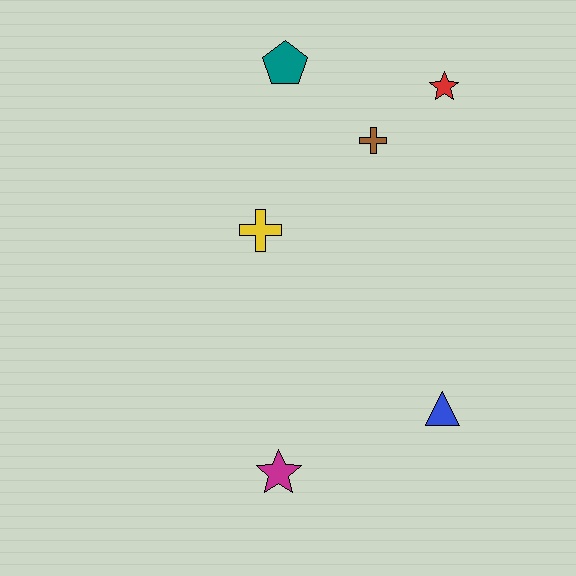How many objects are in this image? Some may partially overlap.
There are 6 objects.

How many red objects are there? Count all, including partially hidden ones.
There is 1 red object.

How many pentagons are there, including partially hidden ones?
There is 1 pentagon.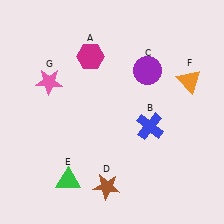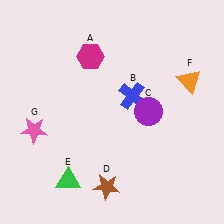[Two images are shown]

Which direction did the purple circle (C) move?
The purple circle (C) moved down.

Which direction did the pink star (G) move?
The pink star (G) moved down.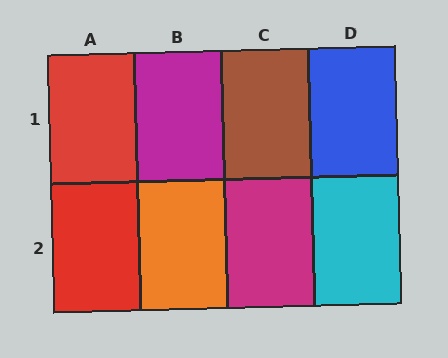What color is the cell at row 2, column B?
Orange.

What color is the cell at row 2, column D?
Cyan.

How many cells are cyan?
1 cell is cyan.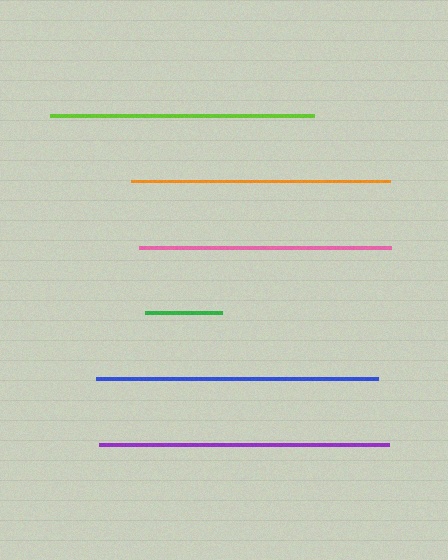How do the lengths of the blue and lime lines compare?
The blue and lime lines are approximately the same length.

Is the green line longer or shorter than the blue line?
The blue line is longer than the green line.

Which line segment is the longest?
The purple line is the longest at approximately 290 pixels.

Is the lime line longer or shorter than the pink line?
The lime line is longer than the pink line.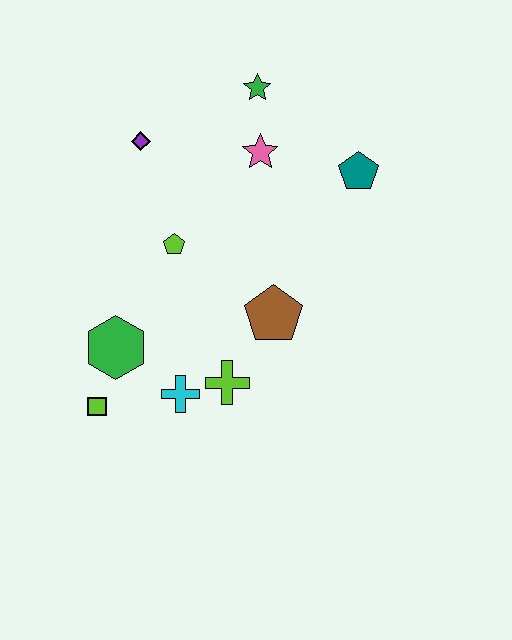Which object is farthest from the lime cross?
The green star is farthest from the lime cross.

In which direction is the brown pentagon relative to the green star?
The brown pentagon is below the green star.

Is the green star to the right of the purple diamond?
Yes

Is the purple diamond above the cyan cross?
Yes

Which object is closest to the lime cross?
The cyan cross is closest to the lime cross.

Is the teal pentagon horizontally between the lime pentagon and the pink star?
No